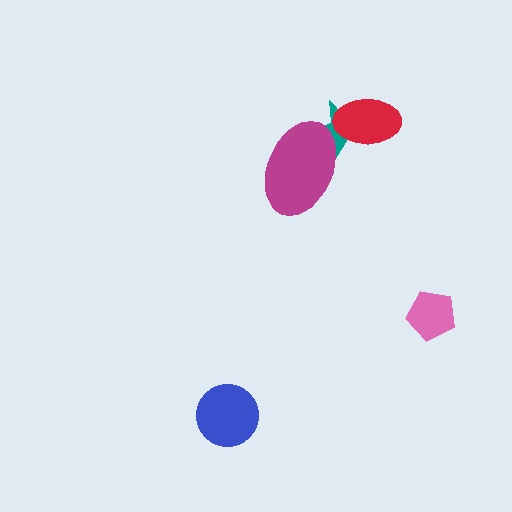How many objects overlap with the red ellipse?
1 object overlaps with the red ellipse.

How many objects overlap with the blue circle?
0 objects overlap with the blue circle.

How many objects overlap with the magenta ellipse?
1 object overlaps with the magenta ellipse.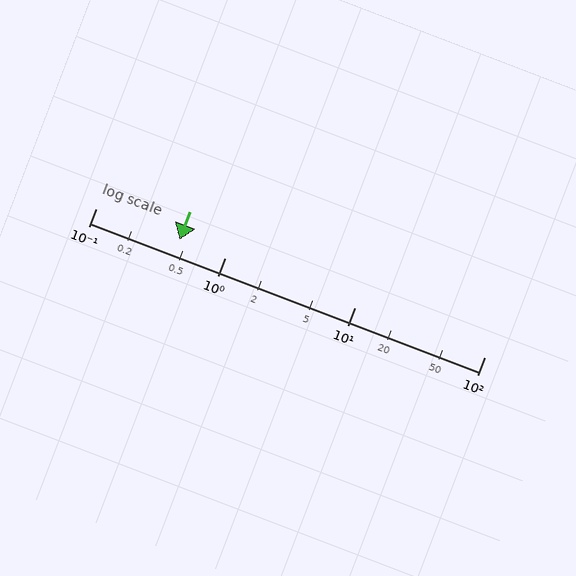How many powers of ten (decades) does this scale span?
The scale spans 3 decades, from 0.1 to 100.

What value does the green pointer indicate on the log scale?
The pointer indicates approximately 0.44.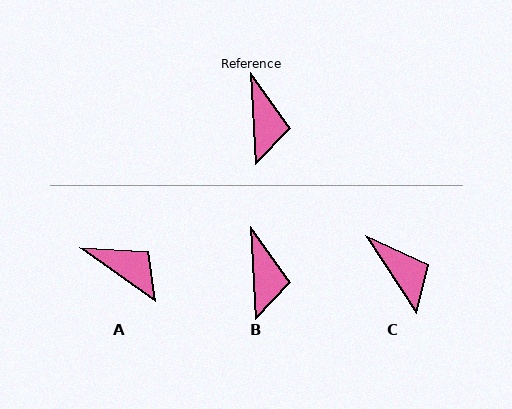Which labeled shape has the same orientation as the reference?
B.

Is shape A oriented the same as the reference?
No, it is off by about 51 degrees.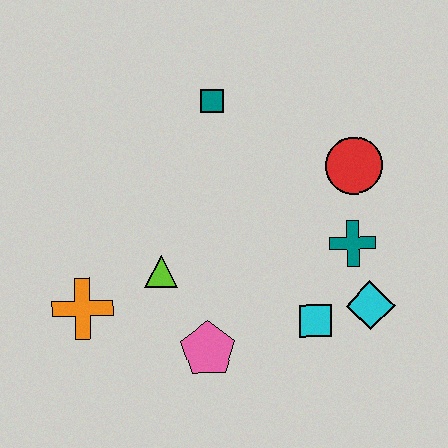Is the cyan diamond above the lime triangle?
No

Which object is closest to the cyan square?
The cyan diamond is closest to the cyan square.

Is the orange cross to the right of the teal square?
No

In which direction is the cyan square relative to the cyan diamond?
The cyan square is to the left of the cyan diamond.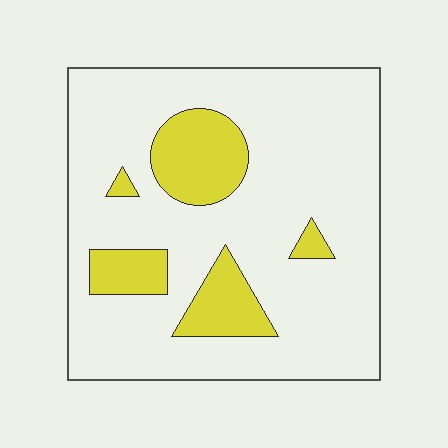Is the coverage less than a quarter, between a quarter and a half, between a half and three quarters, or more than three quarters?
Less than a quarter.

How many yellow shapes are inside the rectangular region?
5.